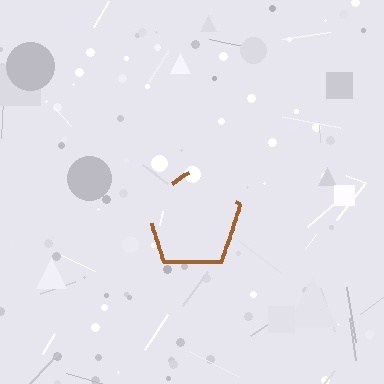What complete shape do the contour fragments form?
The contour fragments form a pentagon.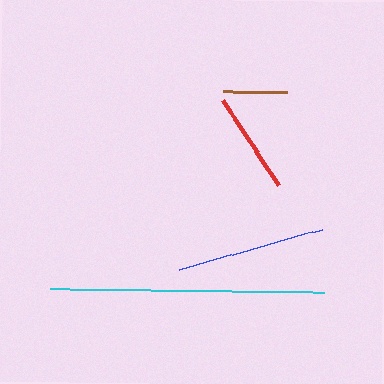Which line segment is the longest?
The cyan line is the longest at approximately 274 pixels.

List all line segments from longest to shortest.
From longest to shortest: cyan, blue, red, brown.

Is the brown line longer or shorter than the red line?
The red line is longer than the brown line.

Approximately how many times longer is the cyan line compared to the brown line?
The cyan line is approximately 4.3 times the length of the brown line.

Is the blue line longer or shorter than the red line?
The blue line is longer than the red line.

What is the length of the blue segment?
The blue segment is approximately 148 pixels long.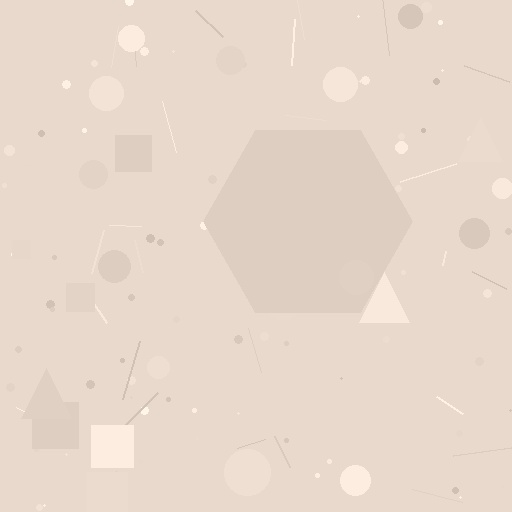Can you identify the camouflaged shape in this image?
The camouflaged shape is a hexagon.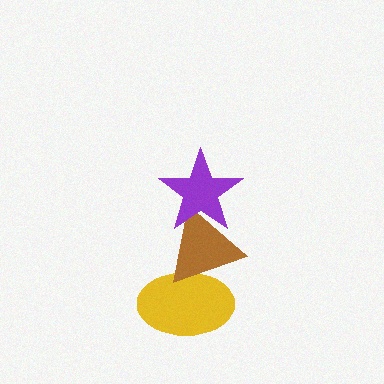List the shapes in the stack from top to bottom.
From top to bottom: the purple star, the brown triangle, the yellow ellipse.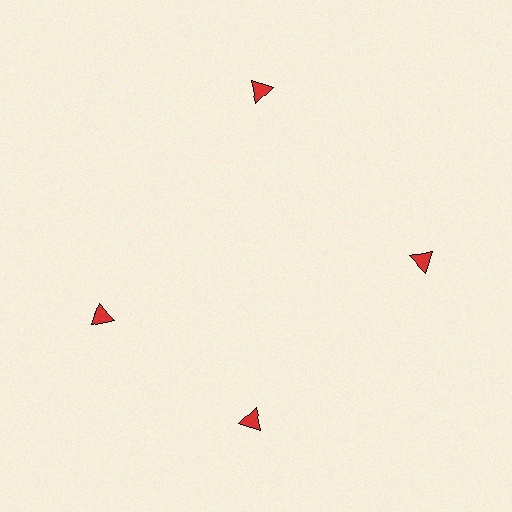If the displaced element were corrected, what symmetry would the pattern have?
It would have 4-fold rotational symmetry — the pattern would map onto itself every 90 degrees.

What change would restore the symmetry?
The symmetry would be restored by rotating it back into even spacing with its neighbors so that all 4 triangles sit at equal angles and equal distance from the center.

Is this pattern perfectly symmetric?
No. The 4 red triangles are arranged in a ring, but one element near the 9 o'clock position is rotated out of alignment along the ring, breaking the 4-fold rotational symmetry.